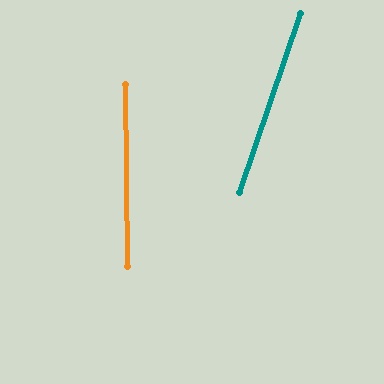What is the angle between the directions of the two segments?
Approximately 19 degrees.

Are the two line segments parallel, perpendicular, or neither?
Neither parallel nor perpendicular — they differ by about 19°.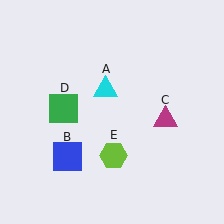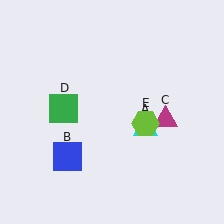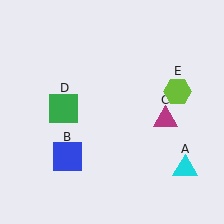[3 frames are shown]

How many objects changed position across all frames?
2 objects changed position: cyan triangle (object A), lime hexagon (object E).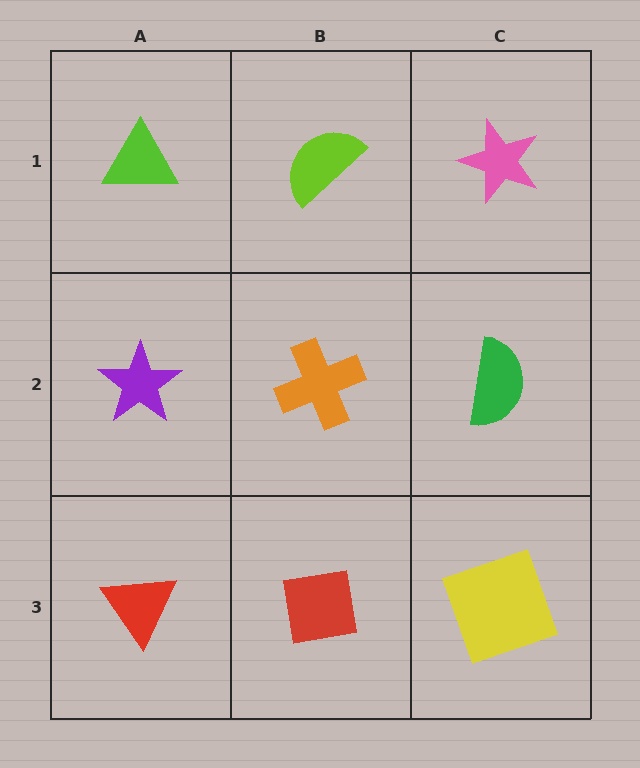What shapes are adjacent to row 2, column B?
A lime semicircle (row 1, column B), a red square (row 3, column B), a purple star (row 2, column A), a green semicircle (row 2, column C).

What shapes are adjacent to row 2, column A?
A lime triangle (row 1, column A), a red triangle (row 3, column A), an orange cross (row 2, column B).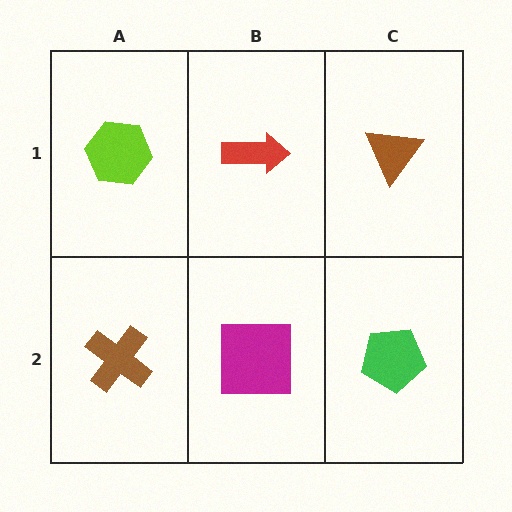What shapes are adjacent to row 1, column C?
A green pentagon (row 2, column C), a red arrow (row 1, column B).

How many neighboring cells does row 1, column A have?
2.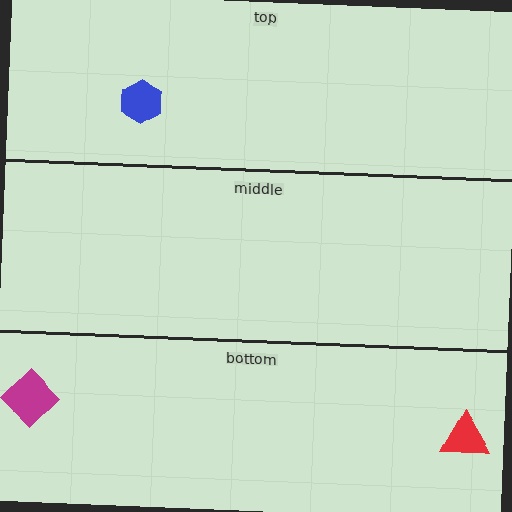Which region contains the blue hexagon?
The top region.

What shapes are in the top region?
The blue hexagon.